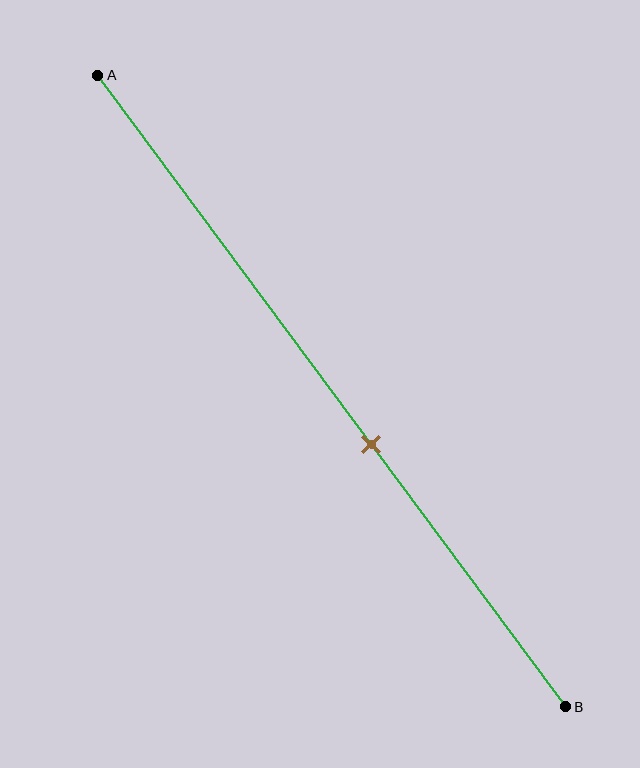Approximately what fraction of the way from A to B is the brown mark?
The brown mark is approximately 60% of the way from A to B.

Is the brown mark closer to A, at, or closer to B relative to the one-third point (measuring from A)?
The brown mark is closer to point B than the one-third point of segment AB.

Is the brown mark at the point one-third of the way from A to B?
No, the mark is at about 60% from A, not at the 33% one-third point.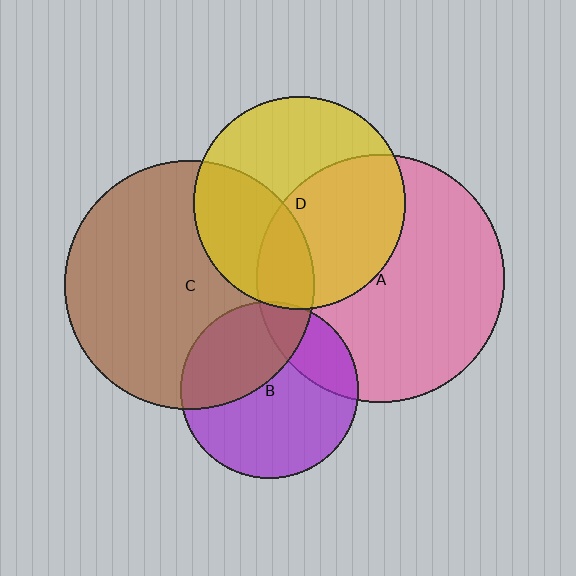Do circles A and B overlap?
Yes.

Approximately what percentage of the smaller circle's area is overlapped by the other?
Approximately 20%.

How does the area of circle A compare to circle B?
Approximately 1.9 times.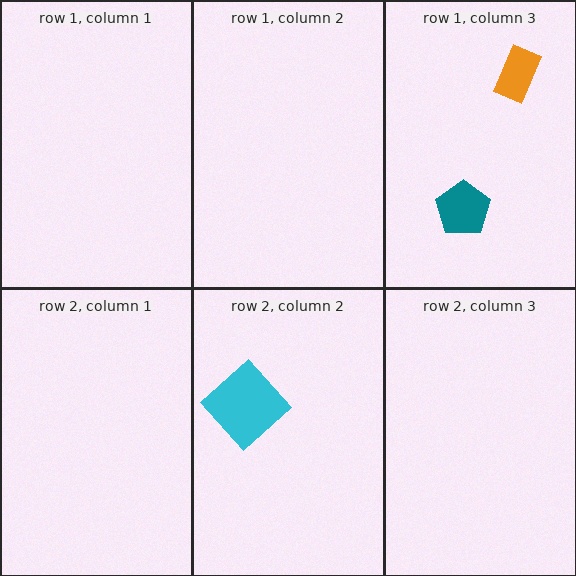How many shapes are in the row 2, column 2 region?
1.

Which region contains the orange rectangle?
The row 1, column 3 region.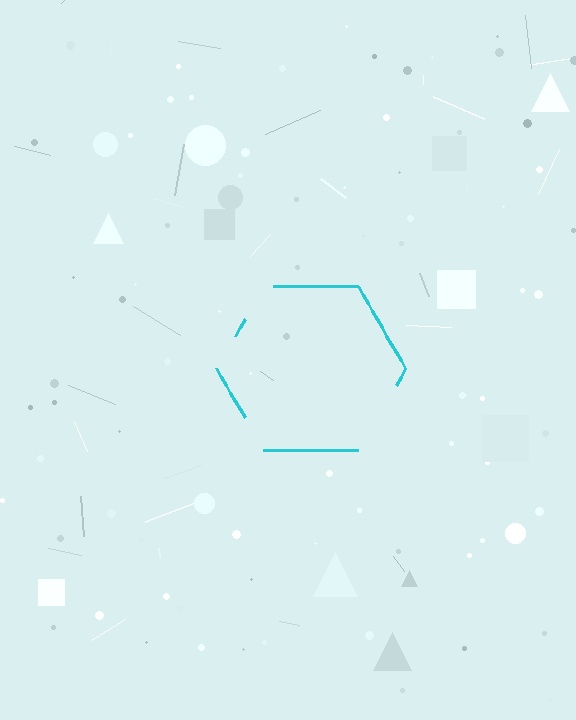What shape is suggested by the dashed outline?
The dashed outline suggests a hexagon.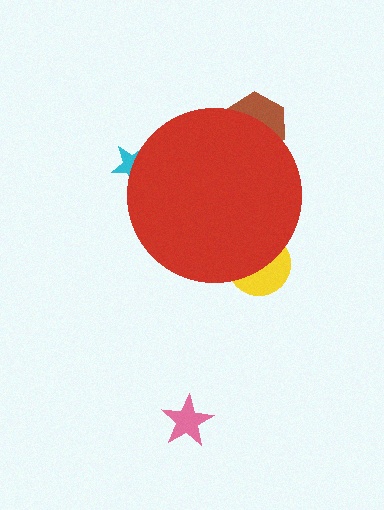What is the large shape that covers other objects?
A red circle.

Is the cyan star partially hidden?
Yes, the cyan star is partially hidden behind the red circle.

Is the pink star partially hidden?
No, the pink star is fully visible.